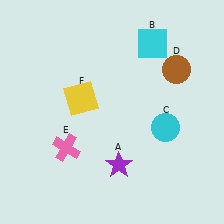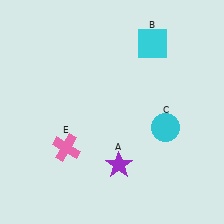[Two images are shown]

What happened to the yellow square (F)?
The yellow square (F) was removed in Image 2. It was in the top-left area of Image 1.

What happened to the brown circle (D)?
The brown circle (D) was removed in Image 2. It was in the top-right area of Image 1.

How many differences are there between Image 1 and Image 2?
There are 2 differences between the two images.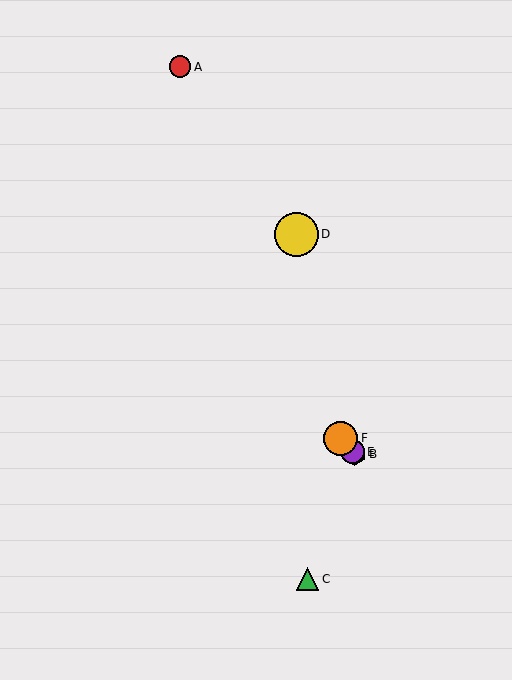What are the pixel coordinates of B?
Object B is at (354, 454).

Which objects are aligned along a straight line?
Objects B, E, F are aligned along a straight line.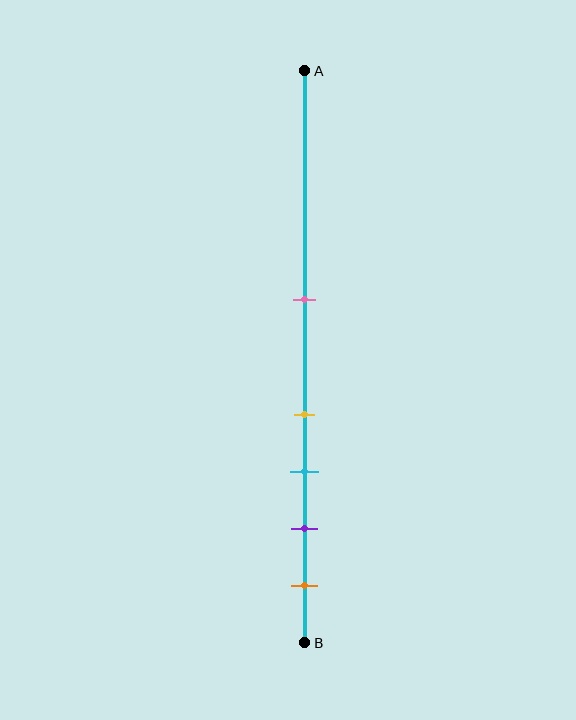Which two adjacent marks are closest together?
The yellow and cyan marks are the closest adjacent pair.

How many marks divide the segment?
There are 5 marks dividing the segment.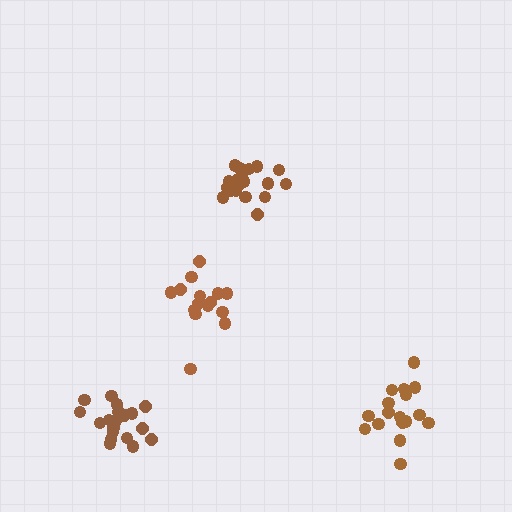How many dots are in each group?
Group 1: 15 dots, Group 2: 17 dots, Group 3: 20 dots, Group 4: 20 dots (72 total).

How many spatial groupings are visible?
There are 4 spatial groupings.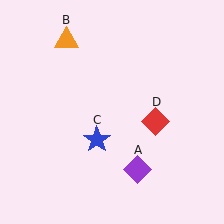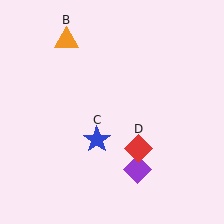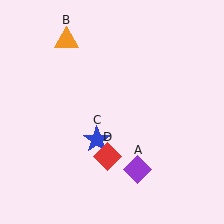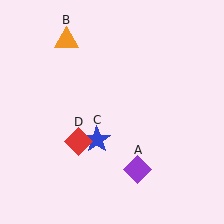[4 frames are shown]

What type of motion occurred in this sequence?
The red diamond (object D) rotated clockwise around the center of the scene.